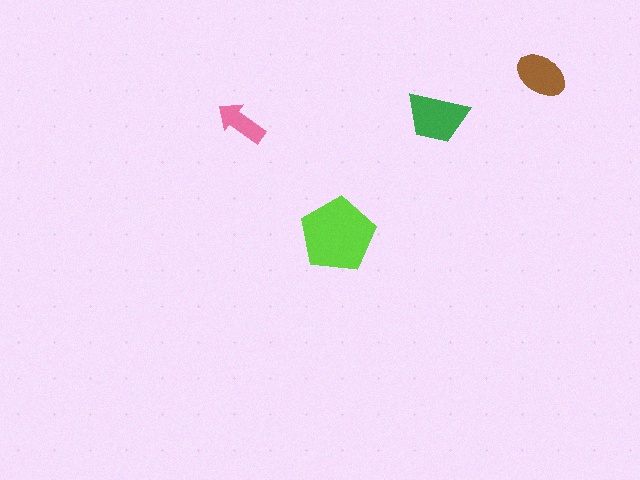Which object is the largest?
The lime pentagon.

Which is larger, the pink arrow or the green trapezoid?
The green trapezoid.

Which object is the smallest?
The pink arrow.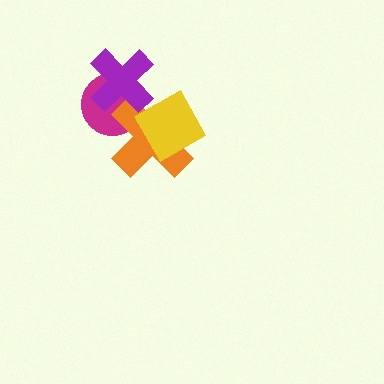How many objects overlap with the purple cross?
2 objects overlap with the purple cross.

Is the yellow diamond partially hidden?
No, no other shape covers it.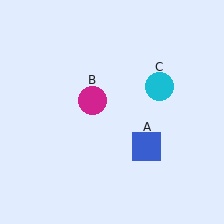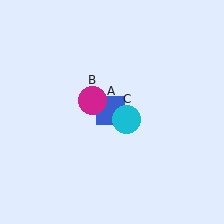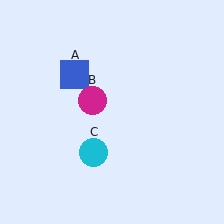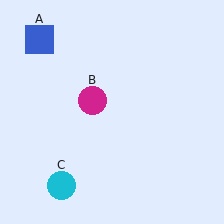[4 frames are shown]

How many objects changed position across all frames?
2 objects changed position: blue square (object A), cyan circle (object C).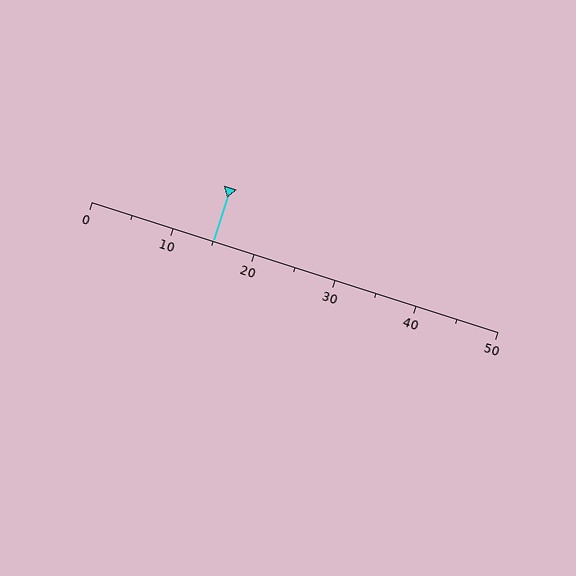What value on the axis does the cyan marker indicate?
The marker indicates approximately 15.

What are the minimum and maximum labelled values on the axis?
The axis runs from 0 to 50.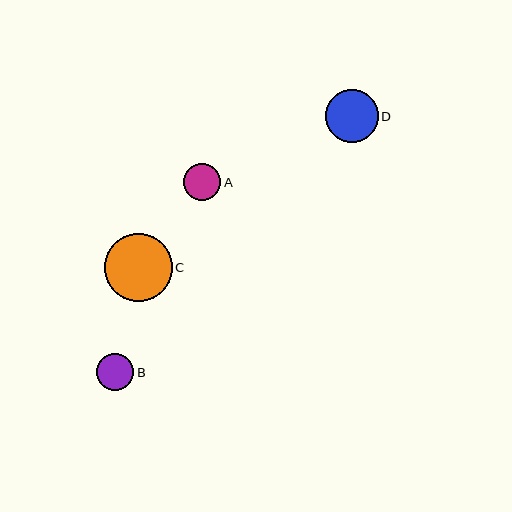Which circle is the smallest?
Circle A is the smallest with a size of approximately 37 pixels.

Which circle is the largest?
Circle C is the largest with a size of approximately 68 pixels.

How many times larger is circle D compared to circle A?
Circle D is approximately 1.4 times the size of circle A.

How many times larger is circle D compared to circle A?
Circle D is approximately 1.4 times the size of circle A.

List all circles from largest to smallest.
From largest to smallest: C, D, B, A.